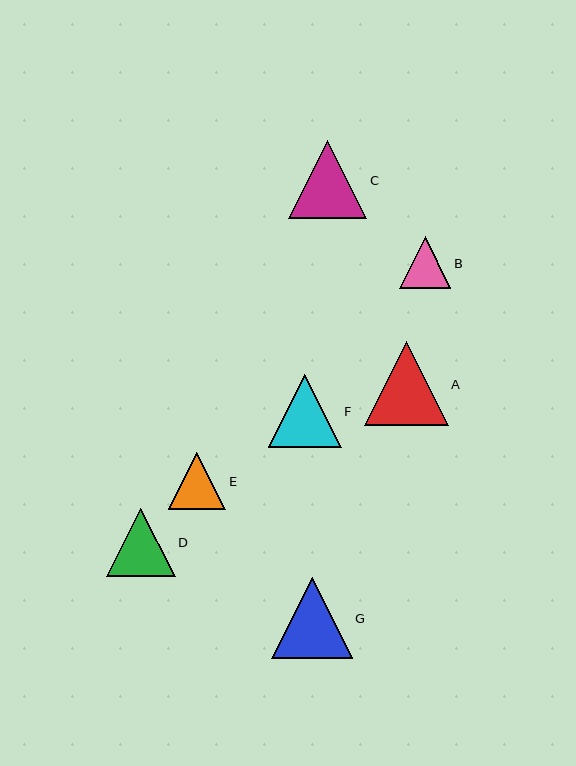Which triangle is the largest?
Triangle A is the largest with a size of approximately 83 pixels.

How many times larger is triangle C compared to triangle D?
Triangle C is approximately 1.1 times the size of triangle D.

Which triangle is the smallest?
Triangle B is the smallest with a size of approximately 51 pixels.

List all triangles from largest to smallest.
From largest to smallest: A, G, C, F, D, E, B.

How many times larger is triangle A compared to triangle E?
Triangle A is approximately 1.5 times the size of triangle E.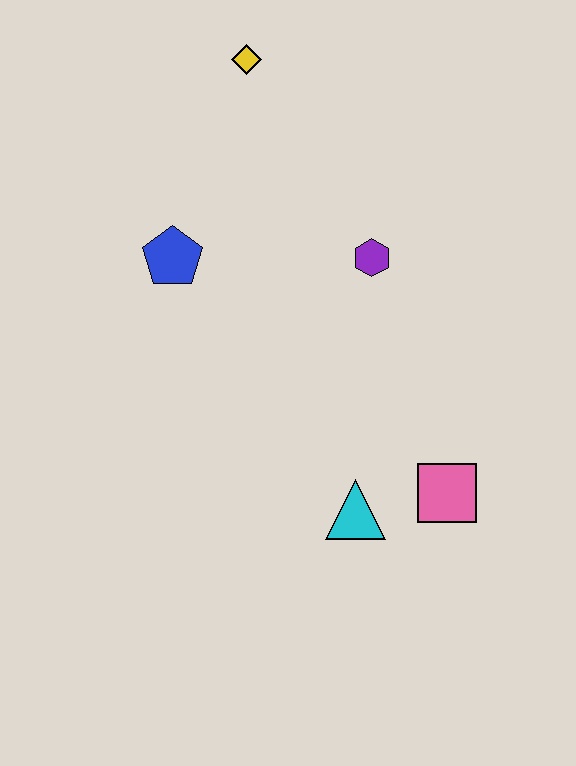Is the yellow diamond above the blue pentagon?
Yes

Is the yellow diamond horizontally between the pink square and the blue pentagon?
Yes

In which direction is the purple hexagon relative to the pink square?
The purple hexagon is above the pink square.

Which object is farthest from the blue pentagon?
The pink square is farthest from the blue pentagon.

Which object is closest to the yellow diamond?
The blue pentagon is closest to the yellow diamond.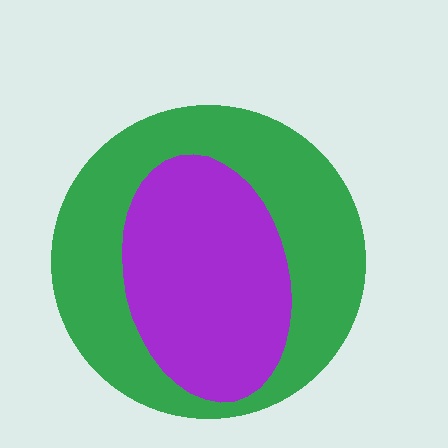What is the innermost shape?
The purple ellipse.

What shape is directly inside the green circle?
The purple ellipse.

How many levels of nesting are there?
2.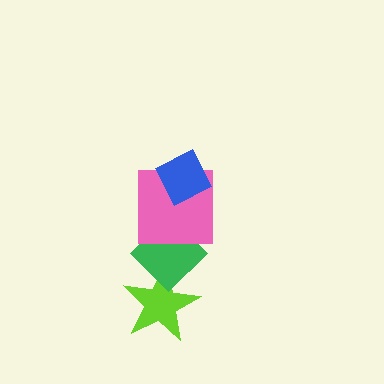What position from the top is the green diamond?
The green diamond is 3rd from the top.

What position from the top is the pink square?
The pink square is 2nd from the top.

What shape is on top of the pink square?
The blue diamond is on top of the pink square.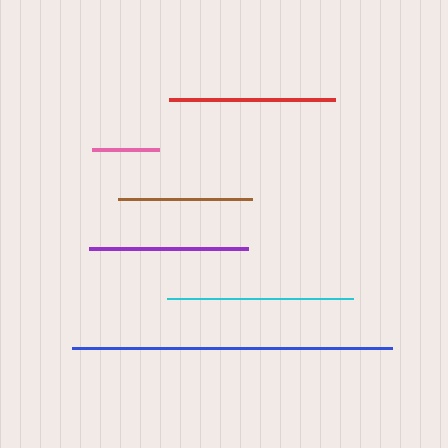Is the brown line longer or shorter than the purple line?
The purple line is longer than the brown line.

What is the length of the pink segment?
The pink segment is approximately 67 pixels long.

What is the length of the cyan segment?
The cyan segment is approximately 186 pixels long.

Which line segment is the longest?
The blue line is the longest at approximately 320 pixels.